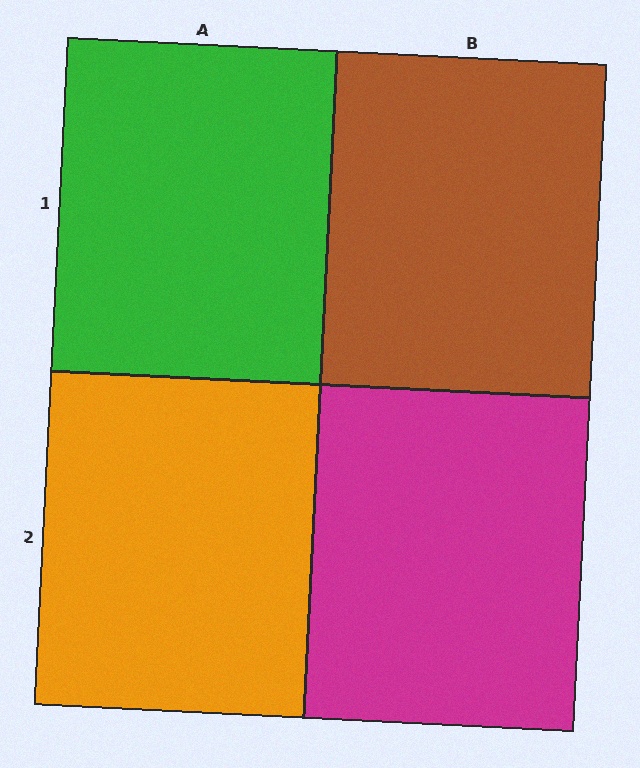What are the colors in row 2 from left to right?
Orange, magenta.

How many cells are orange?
1 cell is orange.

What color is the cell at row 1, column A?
Green.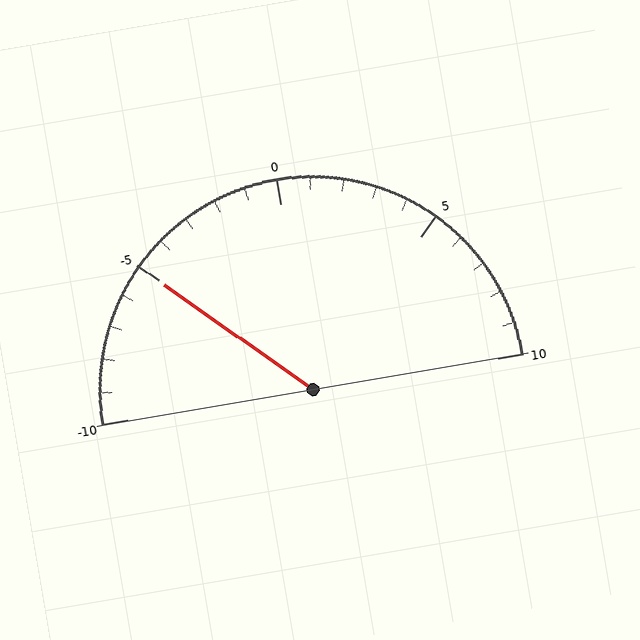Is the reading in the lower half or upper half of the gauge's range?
The reading is in the lower half of the range (-10 to 10).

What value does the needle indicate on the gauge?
The needle indicates approximately -5.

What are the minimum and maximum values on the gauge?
The gauge ranges from -10 to 10.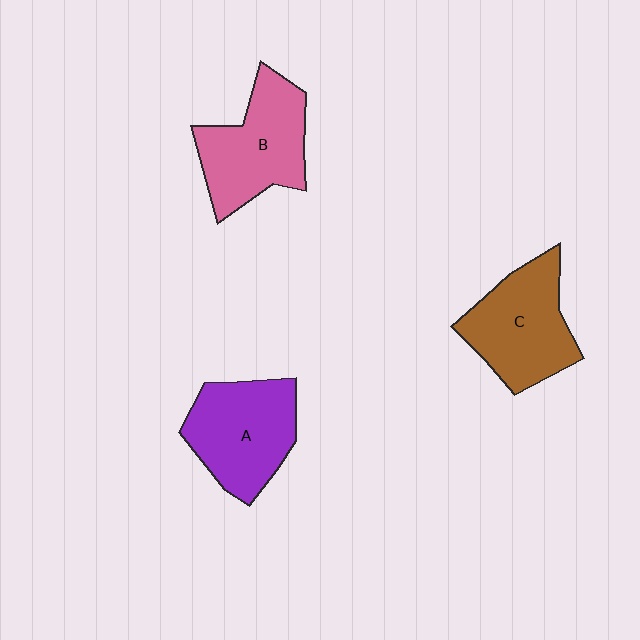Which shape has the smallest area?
Shape A (purple).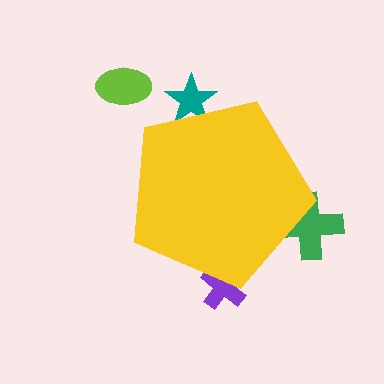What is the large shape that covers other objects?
A yellow pentagon.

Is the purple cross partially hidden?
Yes, the purple cross is partially hidden behind the yellow pentagon.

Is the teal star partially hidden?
Yes, the teal star is partially hidden behind the yellow pentagon.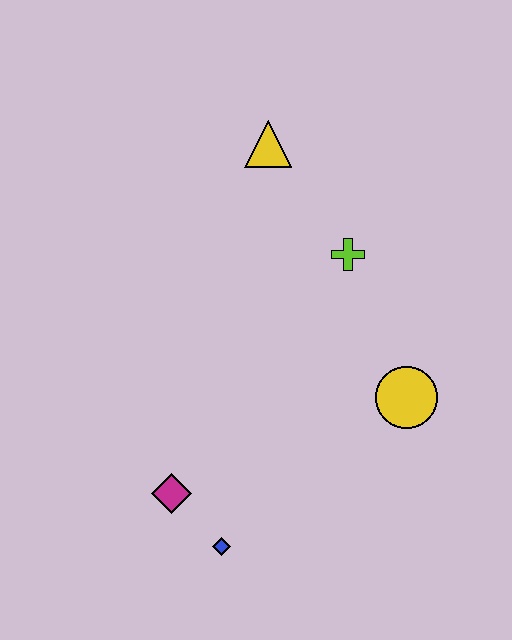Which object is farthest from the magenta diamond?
The yellow triangle is farthest from the magenta diamond.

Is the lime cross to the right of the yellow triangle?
Yes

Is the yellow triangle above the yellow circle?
Yes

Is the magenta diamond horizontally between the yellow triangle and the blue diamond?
No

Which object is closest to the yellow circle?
The lime cross is closest to the yellow circle.